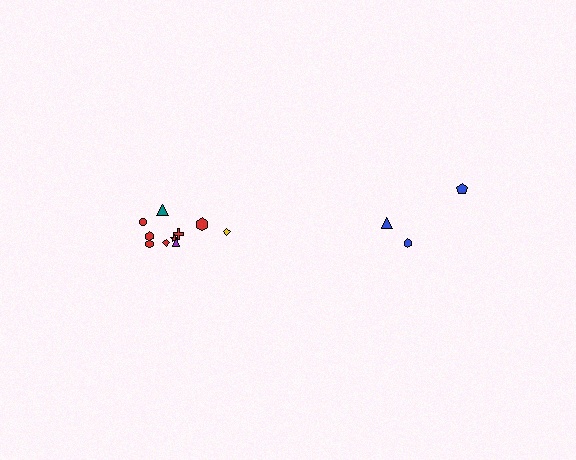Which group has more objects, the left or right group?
The left group.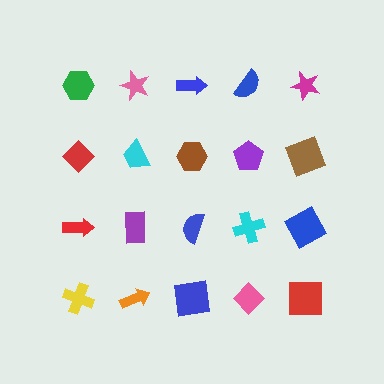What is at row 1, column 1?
A green hexagon.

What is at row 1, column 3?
A blue arrow.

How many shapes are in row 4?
5 shapes.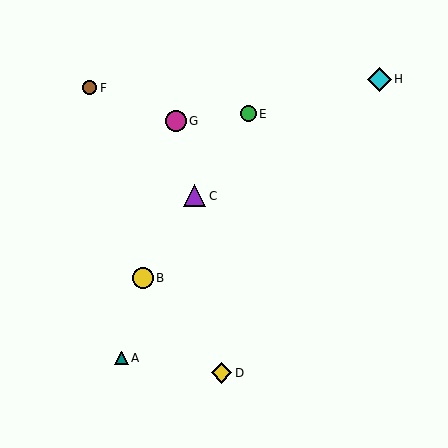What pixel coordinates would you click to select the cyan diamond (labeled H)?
Click at (379, 79) to select the cyan diamond H.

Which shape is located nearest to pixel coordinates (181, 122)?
The magenta circle (labeled G) at (176, 121) is nearest to that location.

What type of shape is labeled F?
Shape F is a brown circle.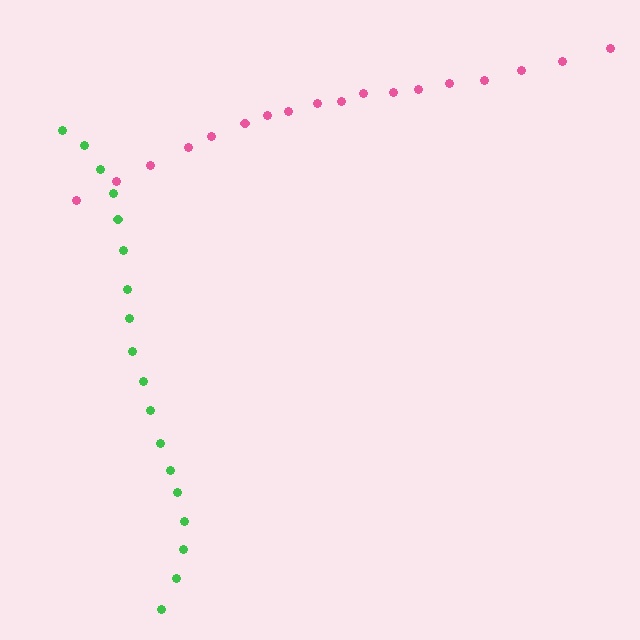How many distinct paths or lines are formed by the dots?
There are 2 distinct paths.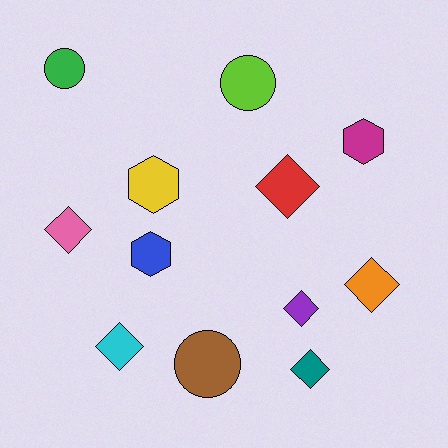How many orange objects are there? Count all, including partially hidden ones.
There is 1 orange object.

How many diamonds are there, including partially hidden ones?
There are 6 diamonds.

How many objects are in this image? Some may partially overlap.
There are 12 objects.